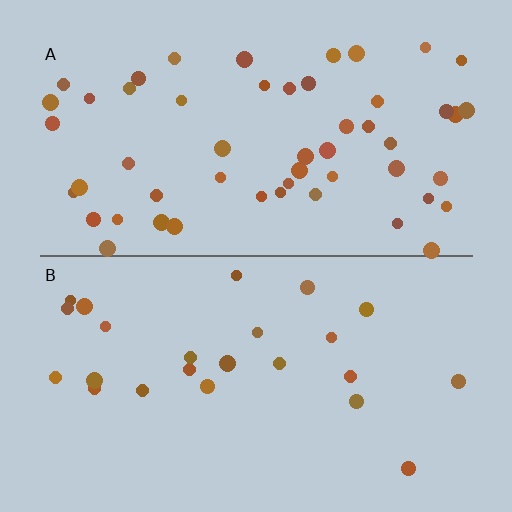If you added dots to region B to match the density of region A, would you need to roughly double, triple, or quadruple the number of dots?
Approximately double.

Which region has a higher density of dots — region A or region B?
A (the top).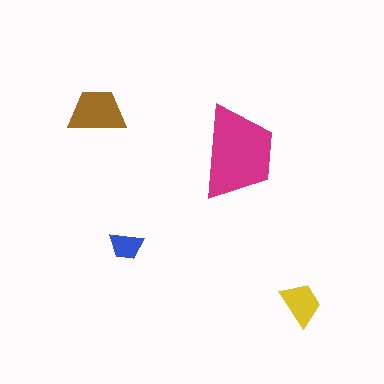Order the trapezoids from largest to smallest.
the magenta one, the brown one, the yellow one, the blue one.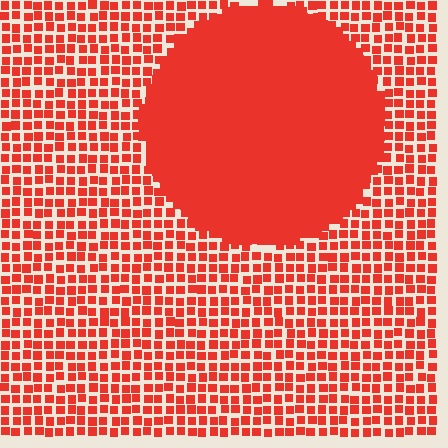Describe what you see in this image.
The image contains small red elements arranged at two different densities. A circle-shaped region is visible where the elements are more densely packed than the surrounding area.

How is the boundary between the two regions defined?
The boundary is defined by a change in element density (approximately 2.5x ratio). All elements are the same color, size, and shape.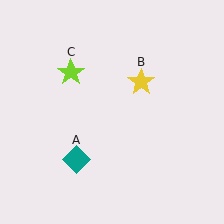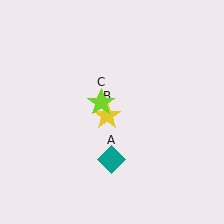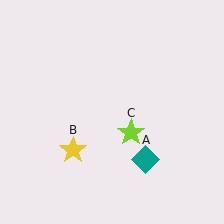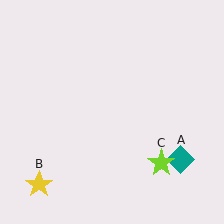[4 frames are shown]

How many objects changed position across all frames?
3 objects changed position: teal diamond (object A), yellow star (object B), lime star (object C).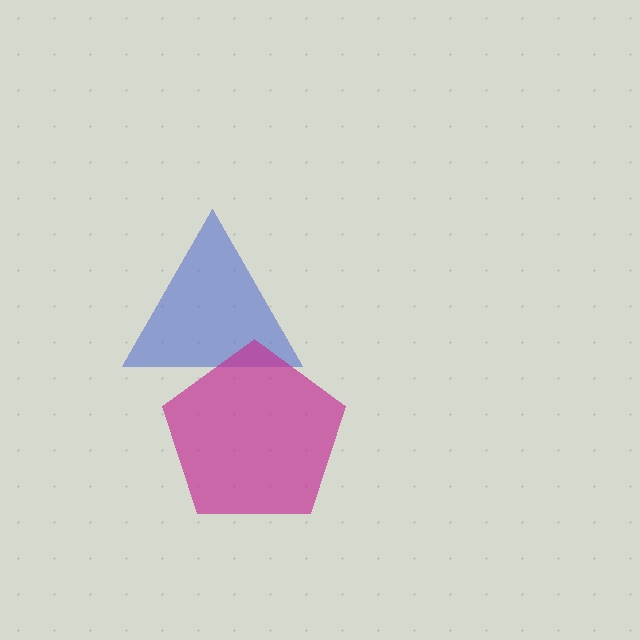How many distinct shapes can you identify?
There are 2 distinct shapes: a blue triangle, a magenta pentagon.